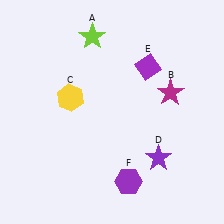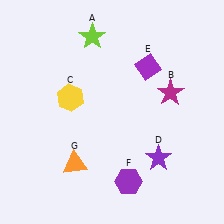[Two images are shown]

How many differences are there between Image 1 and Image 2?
There is 1 difference between the two images.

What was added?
An orange triangle (G) was added in Image 2.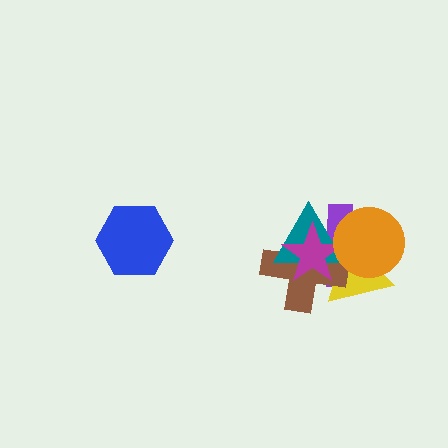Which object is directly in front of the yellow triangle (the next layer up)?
The brown cross is directly in front of the yellow triangle.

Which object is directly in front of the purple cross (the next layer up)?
The yellow triangle is directly in front of the purple cross.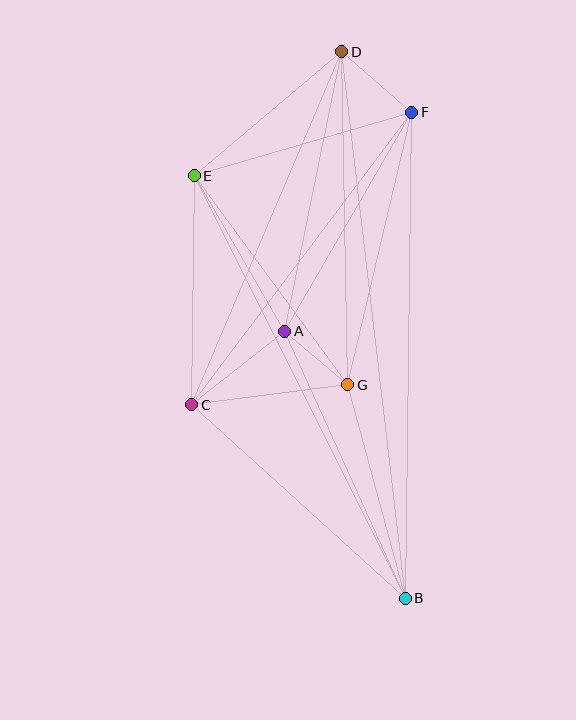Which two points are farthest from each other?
Points B and D are farthest from each other.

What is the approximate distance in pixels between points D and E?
The distance between D and E is approximately 192 pixels.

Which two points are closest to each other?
Points A and G are closest to each other.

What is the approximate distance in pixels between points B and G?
The distance between B and G is approximately 221 pixels.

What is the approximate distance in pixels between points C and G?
The distance between C and G is approximately 157 pixels.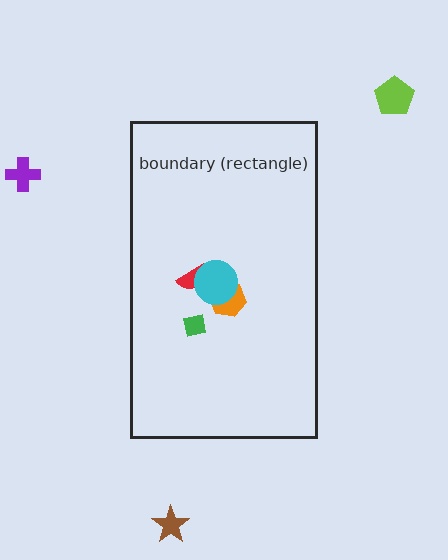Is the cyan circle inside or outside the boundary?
Inside.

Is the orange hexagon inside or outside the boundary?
Inside.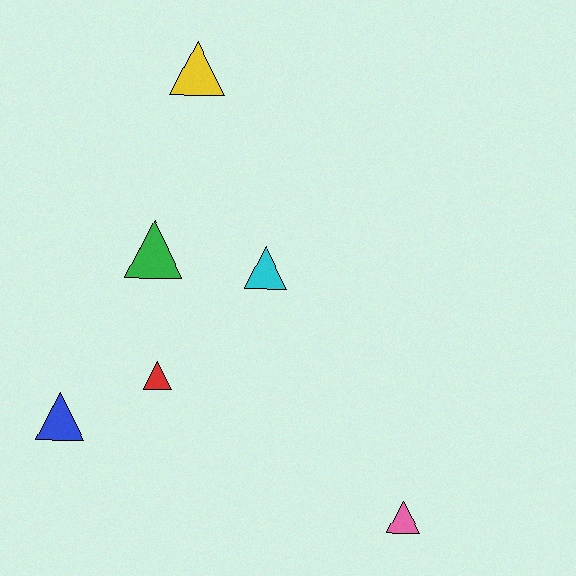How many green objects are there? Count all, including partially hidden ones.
There is 1 green object.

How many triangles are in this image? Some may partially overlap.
There are 6 triangles.